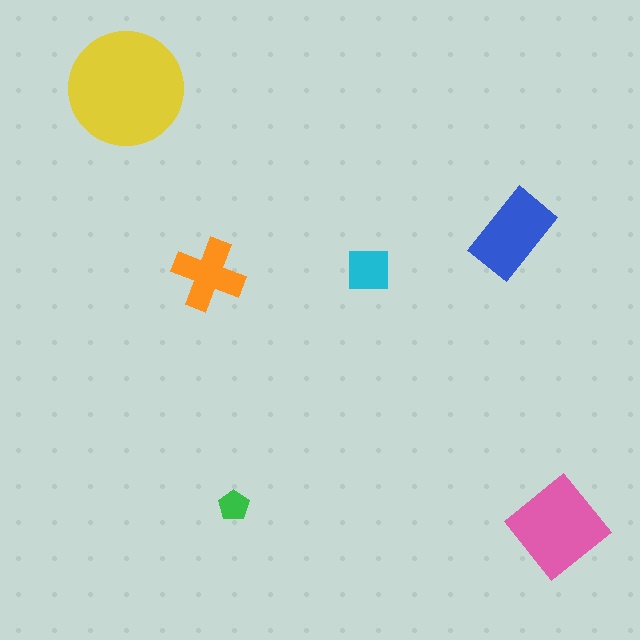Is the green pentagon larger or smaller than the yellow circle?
Smaller.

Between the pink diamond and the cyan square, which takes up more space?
The pink diamond.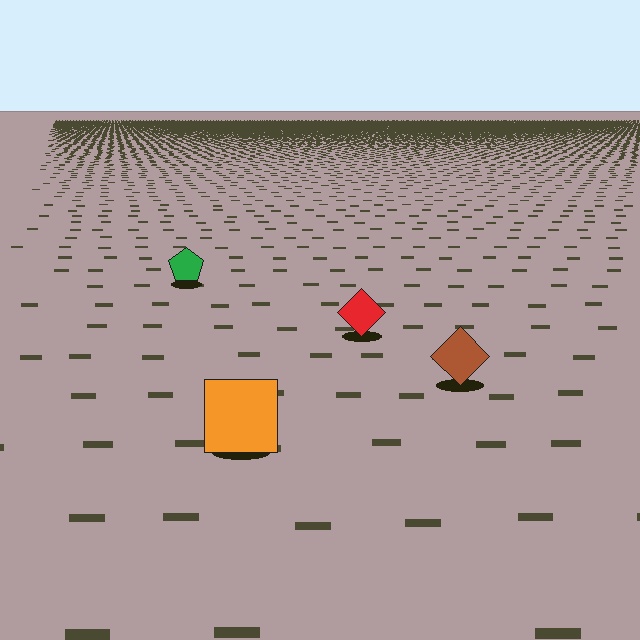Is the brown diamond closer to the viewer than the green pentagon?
Yes. The brown diamond is closer — you can tell from the texture gradient: the ground texture is coarser near it.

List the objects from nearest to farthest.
From nearest to farthest: the orange square, the brown diamond, the red diamond, the green pentagon.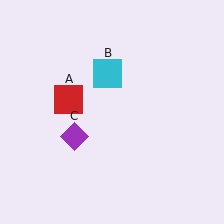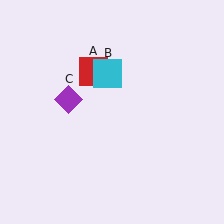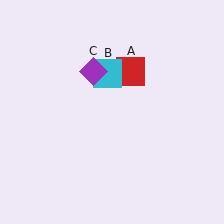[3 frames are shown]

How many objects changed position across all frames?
2 objects changed position: red square (object A), purple diamond (object C).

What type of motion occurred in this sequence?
The red square (object A), purple diamond (object C) rotated clockwise around the center of the scene.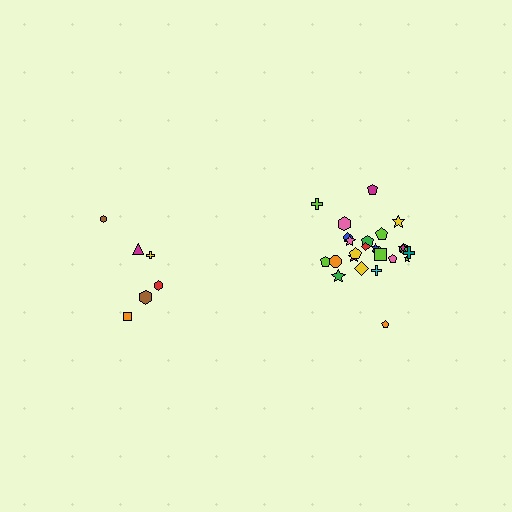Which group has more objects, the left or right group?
The right group.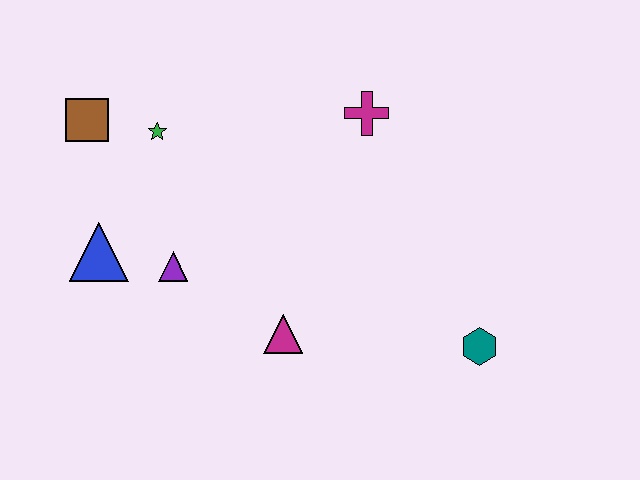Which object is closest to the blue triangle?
The purple triangle is closest to the blue triangle.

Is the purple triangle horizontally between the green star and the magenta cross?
Yes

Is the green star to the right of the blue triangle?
Yes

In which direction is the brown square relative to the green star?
The brown square is to the left of the green star.